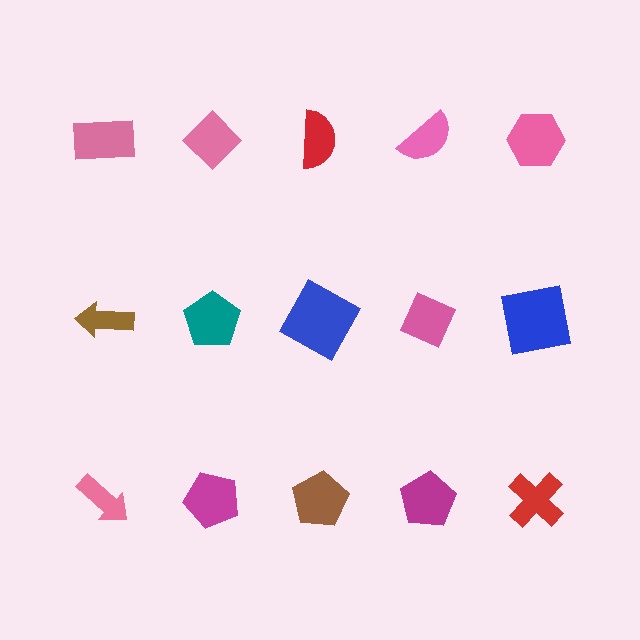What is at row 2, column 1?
A brown arrow.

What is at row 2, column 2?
A teal pentagon.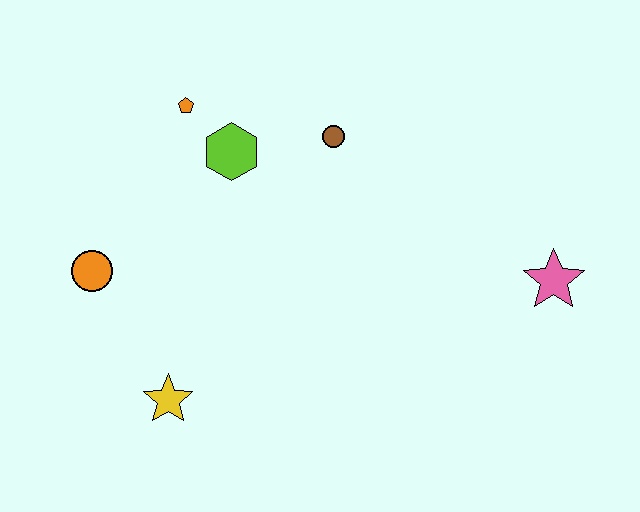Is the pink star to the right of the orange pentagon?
Yes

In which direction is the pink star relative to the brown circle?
The pink star is to the right of the brown circle.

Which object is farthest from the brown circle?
The yellow star is farthest from the brown circle.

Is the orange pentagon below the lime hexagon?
No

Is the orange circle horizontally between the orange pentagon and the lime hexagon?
No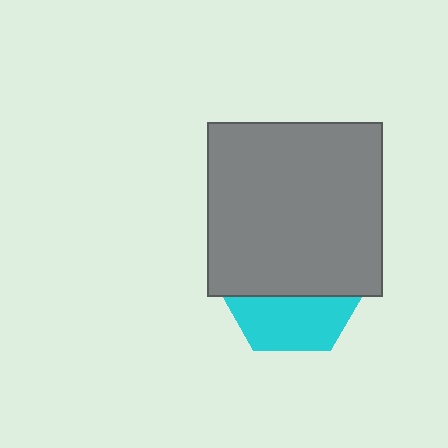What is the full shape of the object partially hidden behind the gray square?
The partially hidden object is a cyan hexagon.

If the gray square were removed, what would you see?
You would see the complete cyan hexagon.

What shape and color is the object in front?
The object in front is a gray square.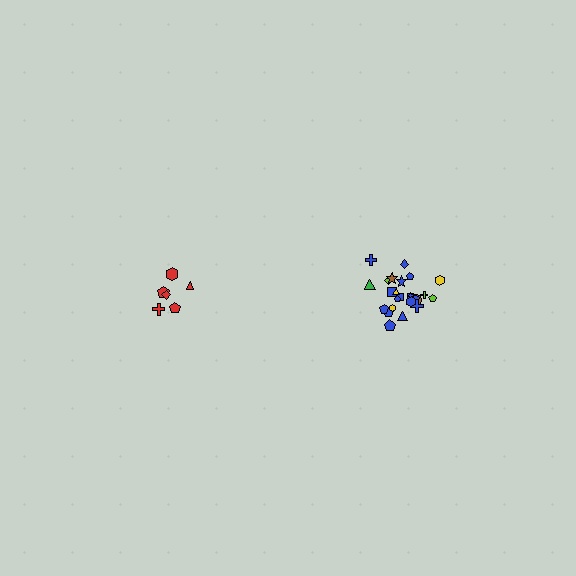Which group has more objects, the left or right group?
The right group.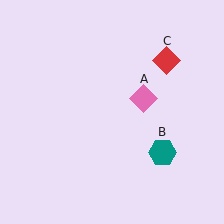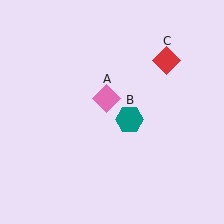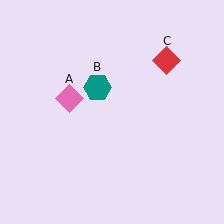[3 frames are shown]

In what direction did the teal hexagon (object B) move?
The teal hexagon (object B) moved up and to the left.